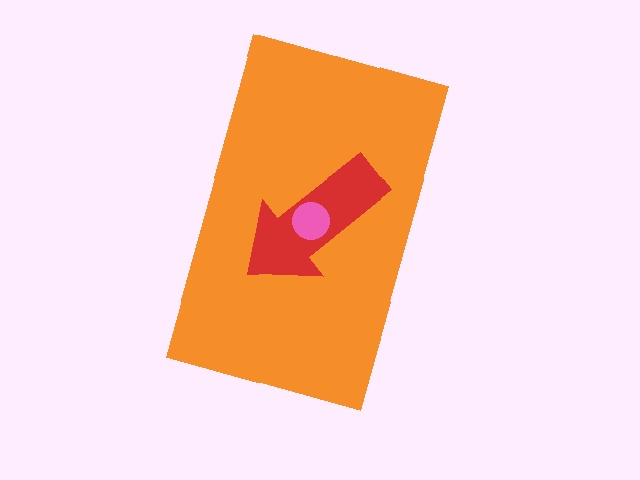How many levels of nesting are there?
3.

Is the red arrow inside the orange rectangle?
Yes.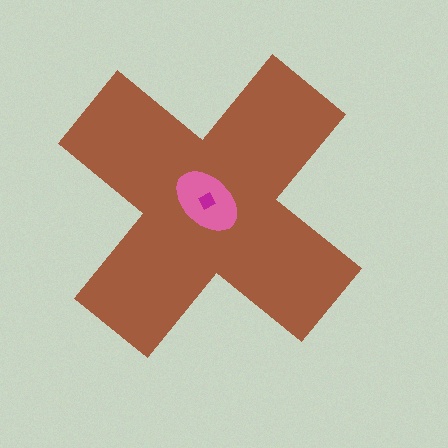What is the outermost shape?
The brown cross.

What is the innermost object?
The magenta diamond.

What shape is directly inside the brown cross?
The pink ellipse.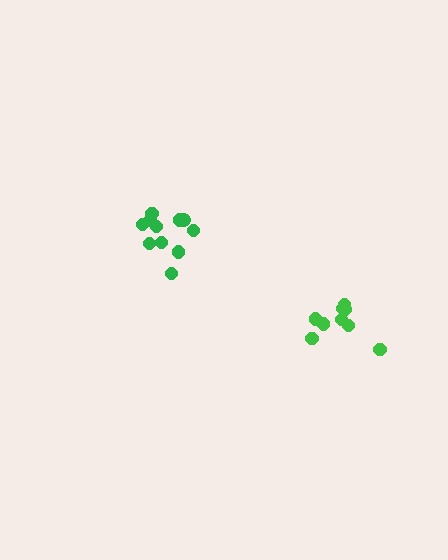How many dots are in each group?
Group 1: 11 dots, Group 2: 9 dots (20 total).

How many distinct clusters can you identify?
There are 2 distinct clusters.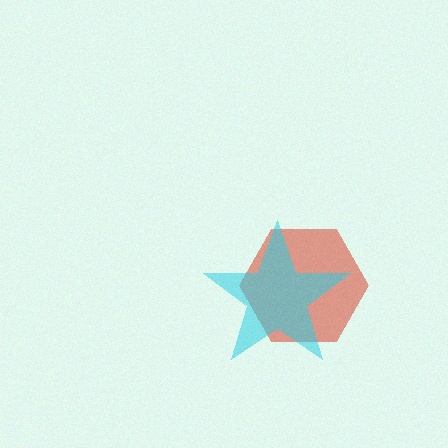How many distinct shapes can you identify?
There are 2 distinct shapes: a red hexagon, a cyan star.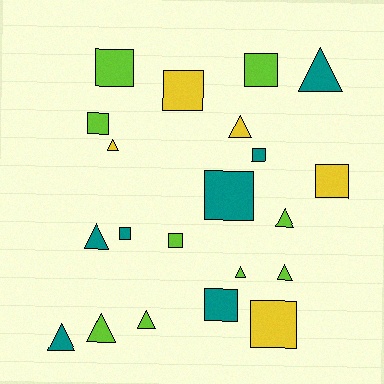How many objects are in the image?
There are 21 objects.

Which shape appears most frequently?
Square, with 11 objects.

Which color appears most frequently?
Lime, with 9 objects.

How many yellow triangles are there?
There are 2 yellow triangles.